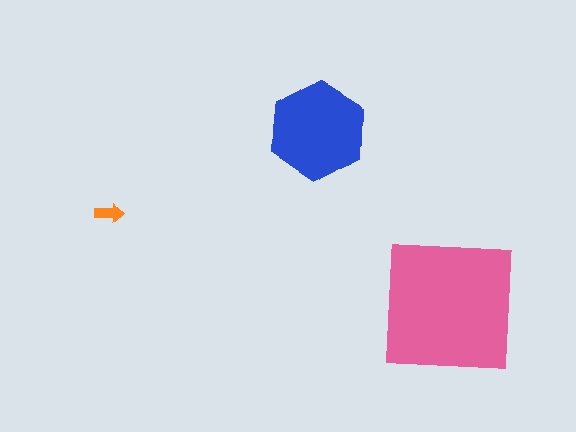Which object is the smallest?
The orange arrow.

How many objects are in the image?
There are 3 objects in the image.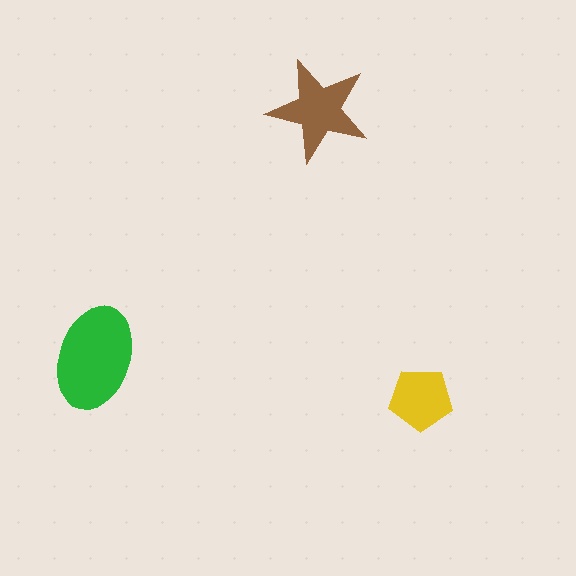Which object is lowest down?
The yellow pentagon is bottommost.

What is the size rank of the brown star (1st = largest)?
2nd.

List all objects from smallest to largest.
The yellow pentagon, the brown star, the green ellipse.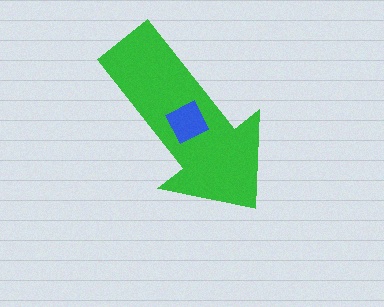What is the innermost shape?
The blue diamond.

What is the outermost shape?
The green arrow.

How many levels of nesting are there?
2.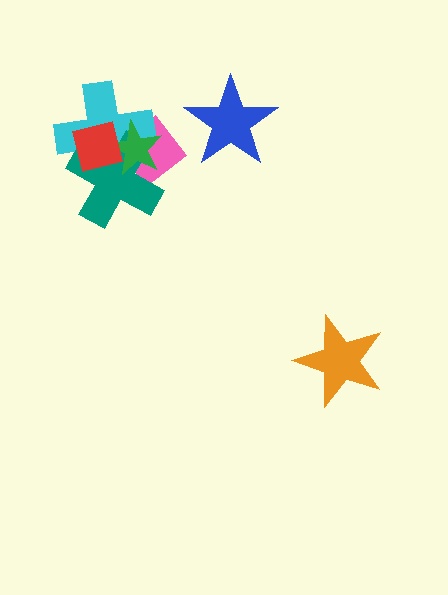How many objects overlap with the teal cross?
4 objects overlap with the teal cross.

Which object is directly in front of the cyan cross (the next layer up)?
The teal cross is directly in front of the cyan cross.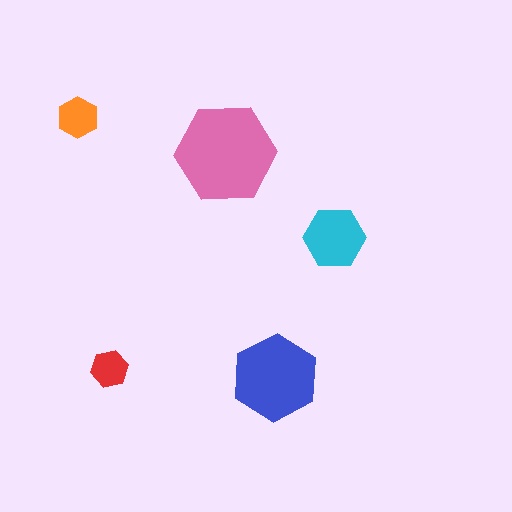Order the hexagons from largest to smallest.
the pink one, the blue one, the cyan one, the orange one, the red one.